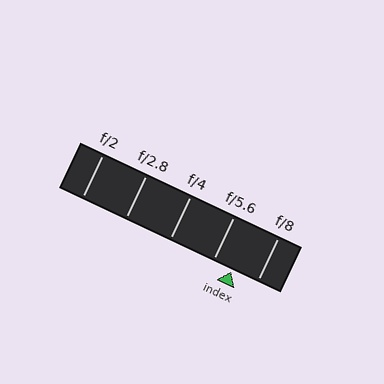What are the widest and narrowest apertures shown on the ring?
The widest aperture shown is f/2 and the narrowest is f/8.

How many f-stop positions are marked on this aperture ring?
There are 5 f-stop positions marked.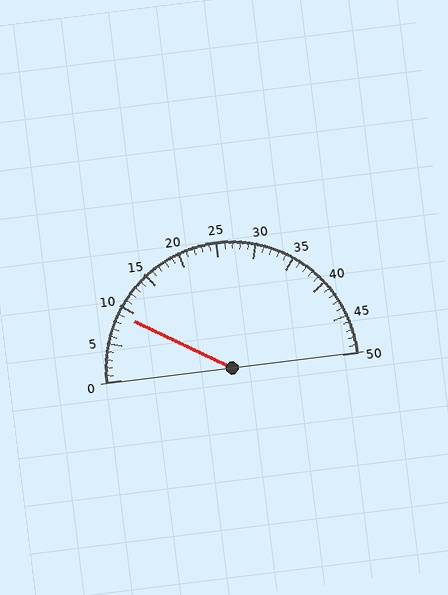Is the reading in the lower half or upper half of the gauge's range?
The reading is in the lower half of the range (0 to 50).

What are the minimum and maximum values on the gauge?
The gauge ranges from 0 to 50.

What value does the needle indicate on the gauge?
The needle indicates approximately 9.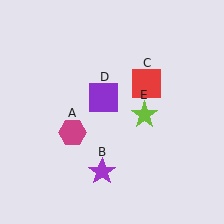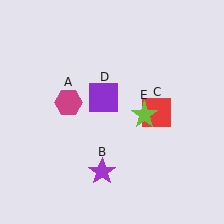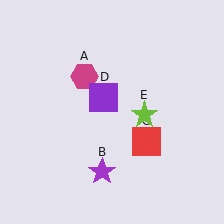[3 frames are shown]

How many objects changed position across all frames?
2 objects changed position: magenta hexagon (object A), red square (object C).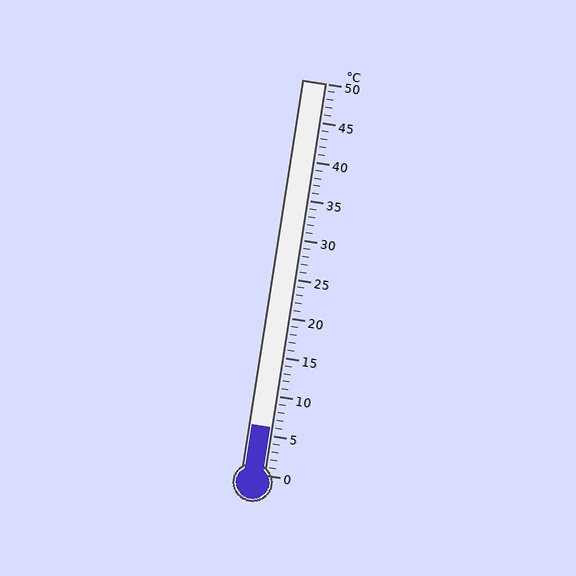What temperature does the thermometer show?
The thermometer shows approximately 6°C.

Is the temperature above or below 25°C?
The temperature is below 25°C.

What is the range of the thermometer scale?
The thermometer scale ranges from 0°C to 50°C.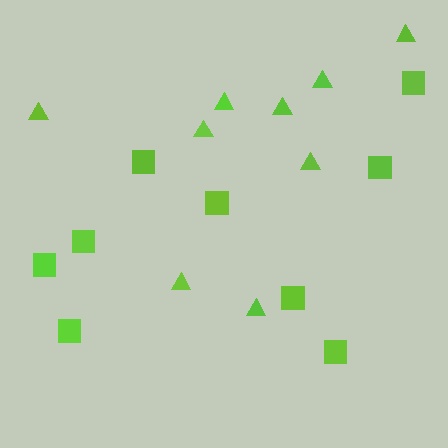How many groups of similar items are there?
There are 2 groups: one group of triangles (9) and one group of squares (9).